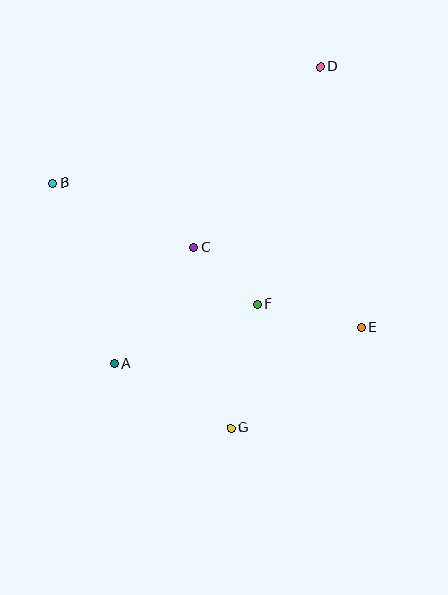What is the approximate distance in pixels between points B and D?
The distance between B and D is approximately 292 pixels.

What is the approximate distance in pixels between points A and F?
The distance between A and F is approximately 155 pixels.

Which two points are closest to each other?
Points C and F are closest to each other.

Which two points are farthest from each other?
Points D and G are farthest from each other.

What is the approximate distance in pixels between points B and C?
The distance between B and C is approximately 155 pixels.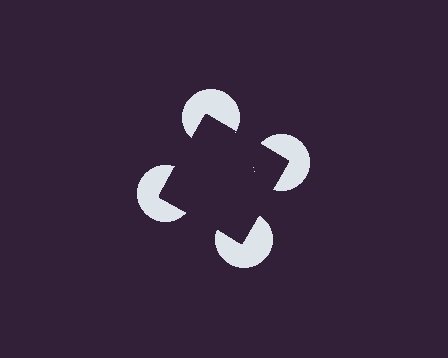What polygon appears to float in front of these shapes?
An illusory square — its edges are inferred from the aligned wedge cuts in the pac-man discs, not physically drawn.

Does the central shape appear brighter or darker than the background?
It typically appears slightly darker than the background, even though no actual brightness change is drawn.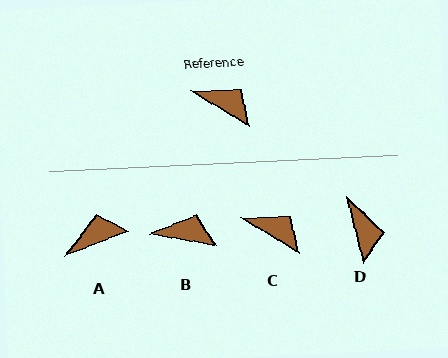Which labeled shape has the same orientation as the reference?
C.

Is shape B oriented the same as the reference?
No, it is off by about 21 degrees.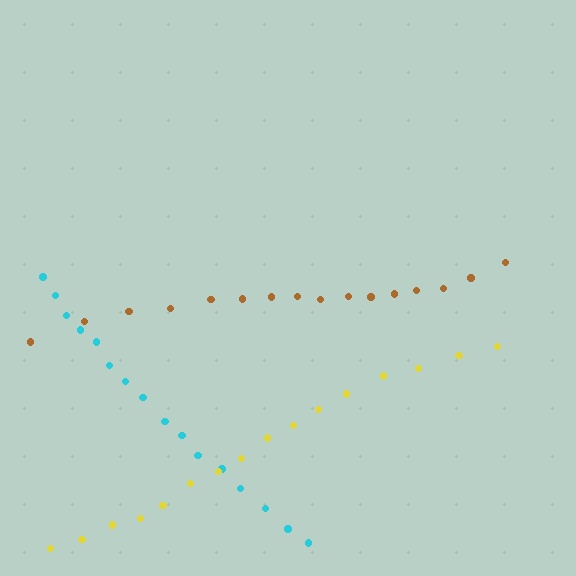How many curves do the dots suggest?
There are 3 distinct paths.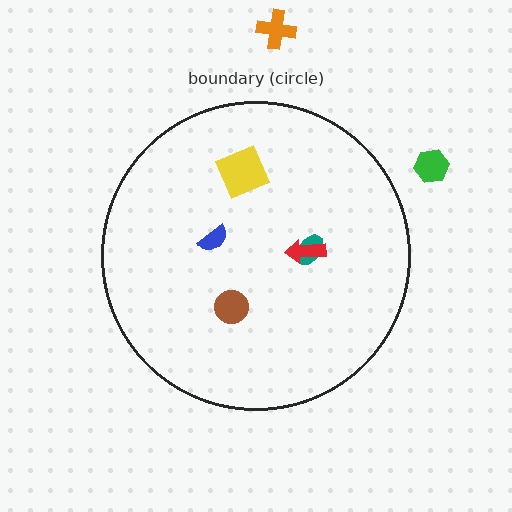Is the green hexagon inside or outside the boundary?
Outside.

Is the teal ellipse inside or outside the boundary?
Inside.